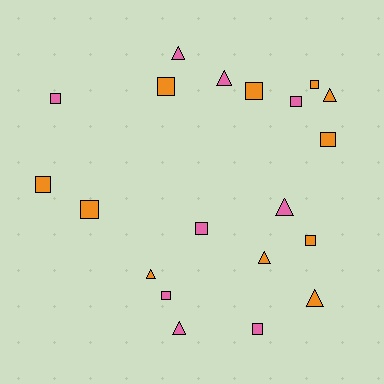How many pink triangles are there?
There are 4 pink triangles.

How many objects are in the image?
There are 20 objects.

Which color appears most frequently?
Orange, with 11 objects.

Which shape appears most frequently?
Square, with 12 objects.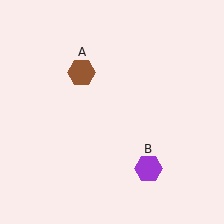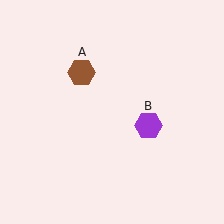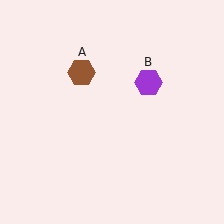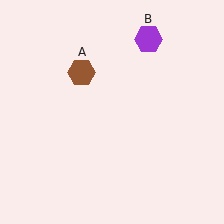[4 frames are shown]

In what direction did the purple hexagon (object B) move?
The purple hexagon (object B) moved up.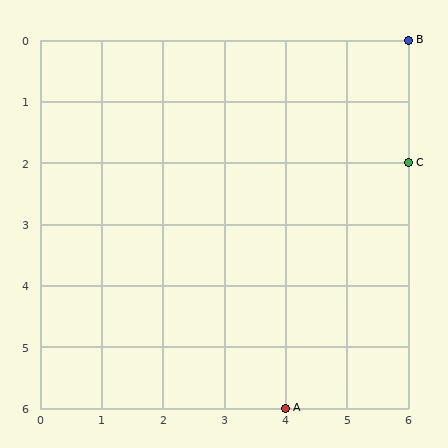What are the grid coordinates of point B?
Point B is at grid coordinates (6, 0).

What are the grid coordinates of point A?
Point A is at grid coordinates (4, 6).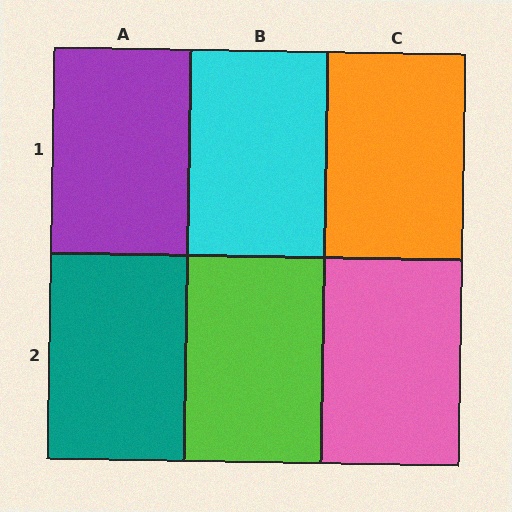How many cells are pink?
1 cell is pink.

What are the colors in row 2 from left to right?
Teal, lime, pink.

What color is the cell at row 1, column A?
Purple.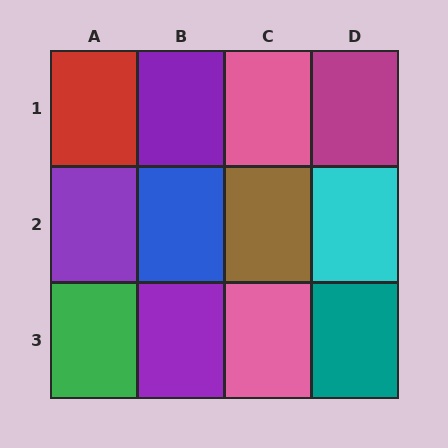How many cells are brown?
1 cell is brown.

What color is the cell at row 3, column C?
Pink.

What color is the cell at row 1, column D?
Magenta.